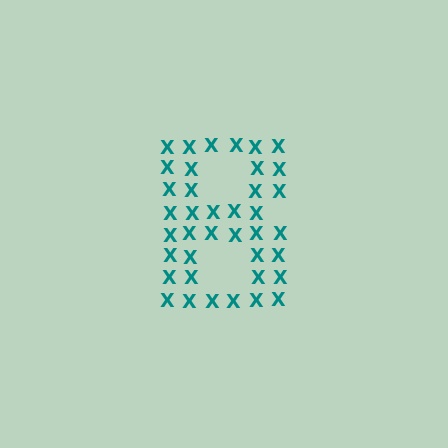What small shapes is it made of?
It is made of small letter X's.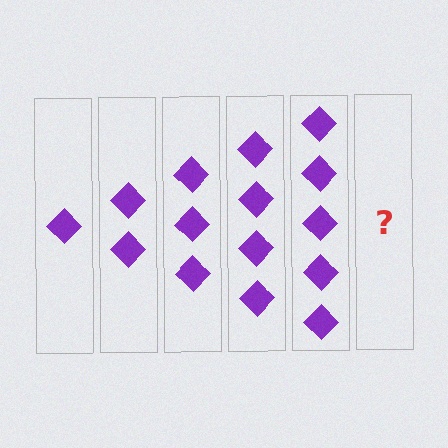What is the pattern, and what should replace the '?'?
The pattern is that each step adds one more diamond. The '?' should be 6 diamonds.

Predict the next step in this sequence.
The next step is 6 diamonds.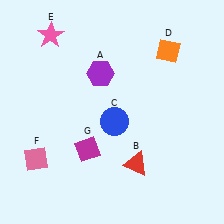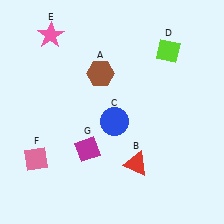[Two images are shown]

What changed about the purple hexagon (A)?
In Image 1, A is purple. In Image 2, it changed to brown.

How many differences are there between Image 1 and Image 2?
There are 2 differences between the two images.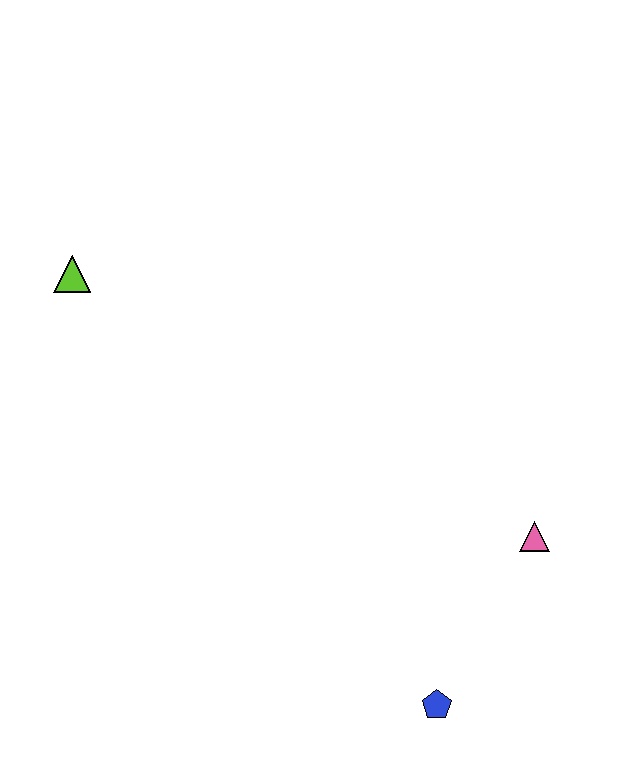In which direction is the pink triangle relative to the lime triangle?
The pink triangle is to the right of the lime triangle.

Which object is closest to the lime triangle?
The pink triangle is closest to the lime triangle.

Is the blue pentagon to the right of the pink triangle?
No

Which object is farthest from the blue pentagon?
The lime triangle is farthest from the blue pentagon.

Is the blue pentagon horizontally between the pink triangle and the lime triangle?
Yes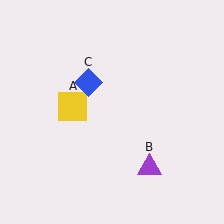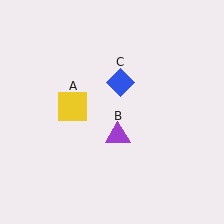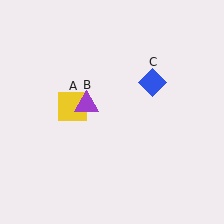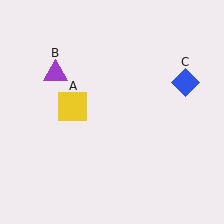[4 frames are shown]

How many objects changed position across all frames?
2 objects changed position: purple triangle (object B), blue diamond (object C).